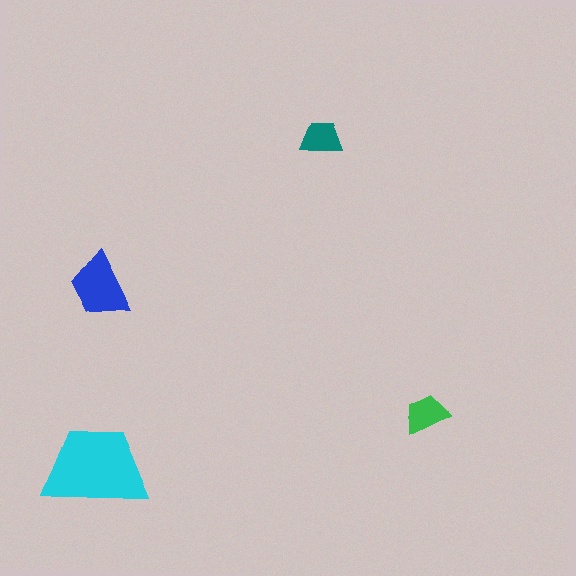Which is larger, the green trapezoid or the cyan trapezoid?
The cyan one.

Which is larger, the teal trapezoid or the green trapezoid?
The green one.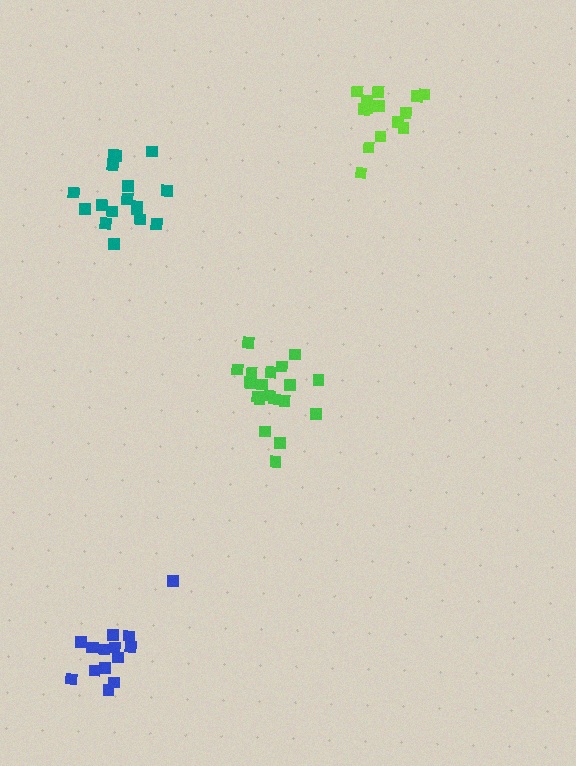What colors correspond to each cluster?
The clusters are colored: teal, lime, green, blue.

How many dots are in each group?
Group 1: 17 dots, Group 2: 15 dots, Group 3: 19 dots, Group 4: 14 dots (65 total).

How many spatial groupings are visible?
There are 4 spatial groupings.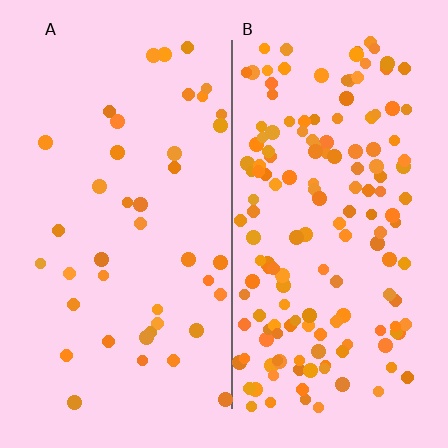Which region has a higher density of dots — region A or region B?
B (the right).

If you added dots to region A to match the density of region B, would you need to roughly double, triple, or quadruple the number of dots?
Approximately quadruple.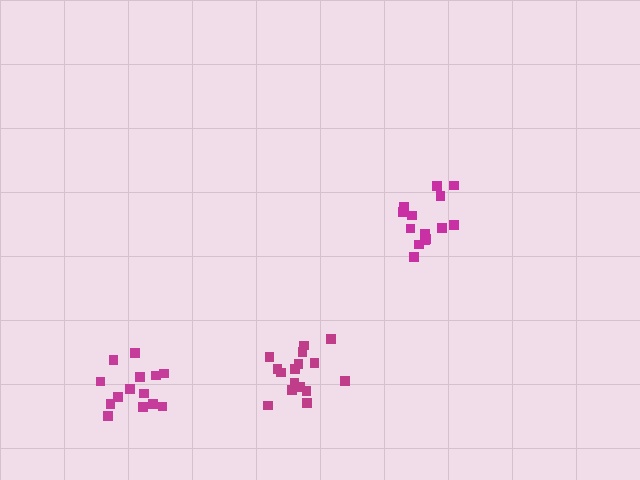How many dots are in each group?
Group 1: 14 dots, Group 2: 16 dots, Group 3: 14 dots (44 total).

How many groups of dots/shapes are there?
There are 3 groups.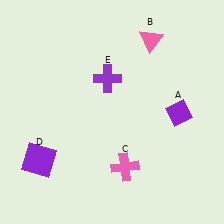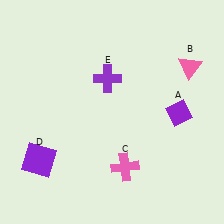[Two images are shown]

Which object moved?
The pink triangle (B) moved right.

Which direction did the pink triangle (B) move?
The pink triangle (B) moved right.